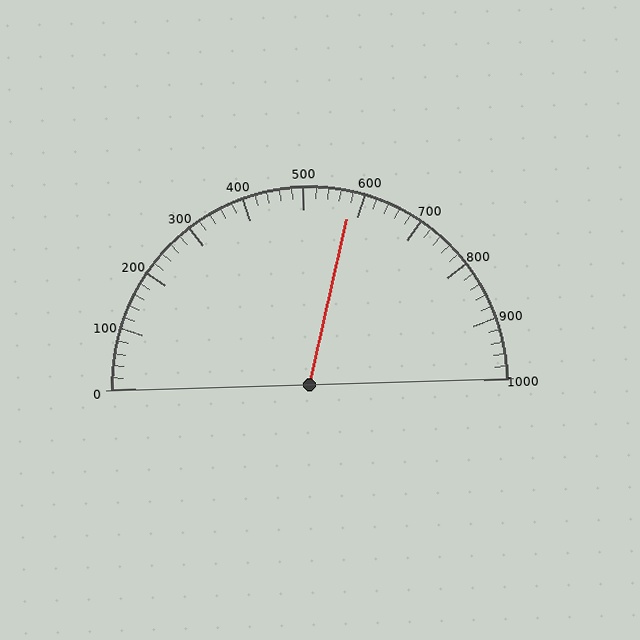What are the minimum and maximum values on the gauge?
The gauge ranges from 0 to 1000.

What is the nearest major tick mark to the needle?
The nearest major tick mark is 600.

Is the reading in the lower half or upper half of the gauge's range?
The reading is in the upper half of the range (0 to 1000).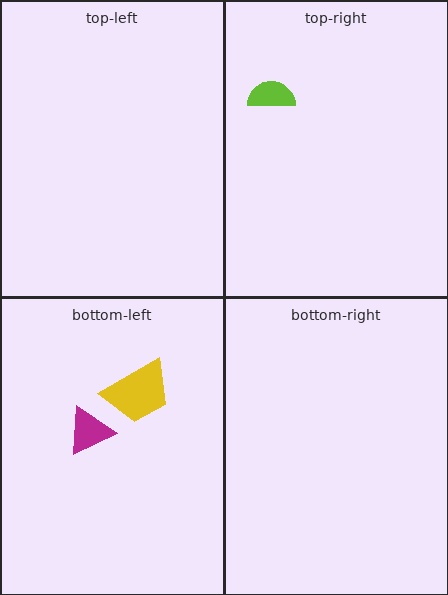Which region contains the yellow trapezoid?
The bottom-left region.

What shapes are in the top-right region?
The lime semicircle.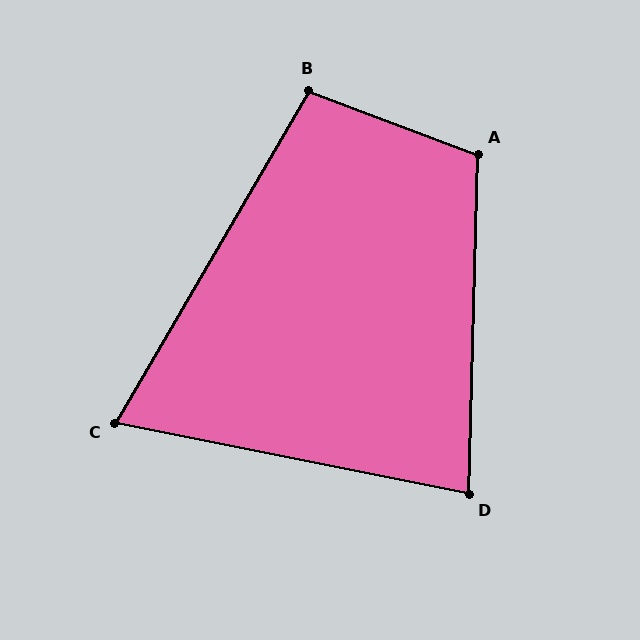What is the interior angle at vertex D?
Approximately 80 degrees (acute).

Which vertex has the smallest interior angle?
C, at approximately 71 degrees.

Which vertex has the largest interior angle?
A, at approximately 109 degrees.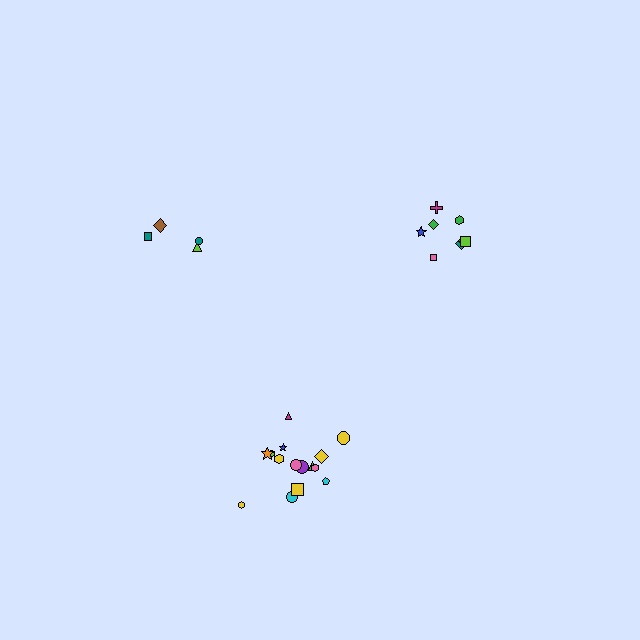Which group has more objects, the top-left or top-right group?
The top-right group.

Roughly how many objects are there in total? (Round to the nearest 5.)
Roughly 25 objects in total.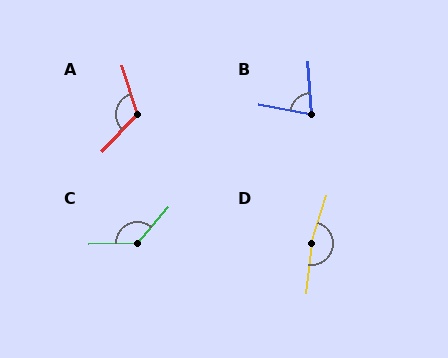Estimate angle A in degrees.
Approximately 119 degrees.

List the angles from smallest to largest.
B (75°), A (119°), C (132°), D (168°).